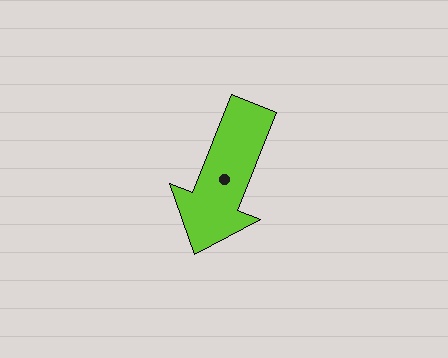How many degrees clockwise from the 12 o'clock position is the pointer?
Approximately 201 degrees.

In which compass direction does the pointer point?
South.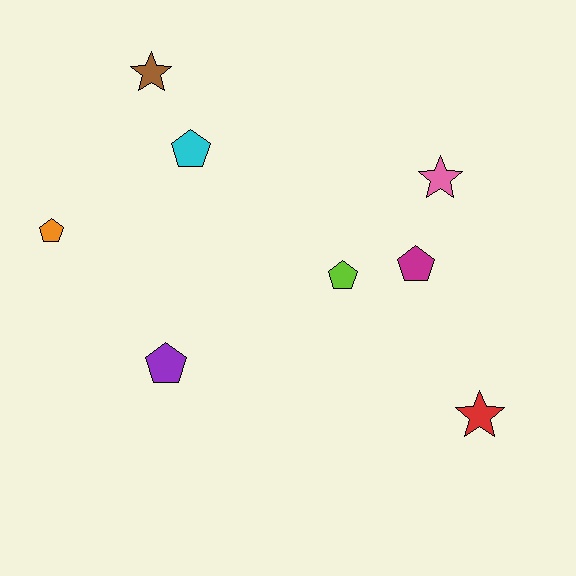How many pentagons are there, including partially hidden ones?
There are 5 pentagons.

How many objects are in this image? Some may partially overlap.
There are 8 objects.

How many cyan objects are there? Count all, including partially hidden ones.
There is 1 cyan object.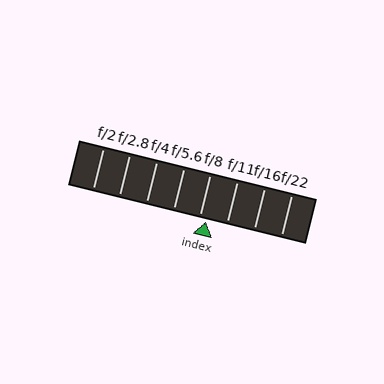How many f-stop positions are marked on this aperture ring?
There are 8 f-stop positions marked.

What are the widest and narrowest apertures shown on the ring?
The widest aperture shown is f/2 and the narrowest is f/22.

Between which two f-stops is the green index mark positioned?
The index mark is between f/8 and f/11.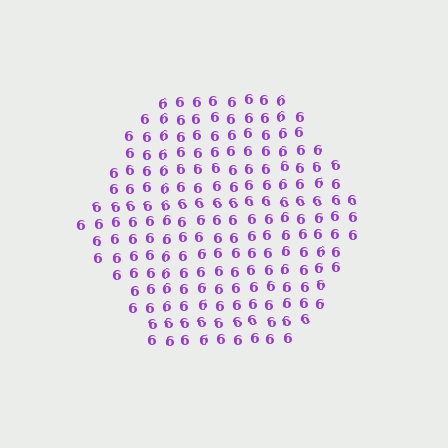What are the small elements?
The small elements are digit 6's.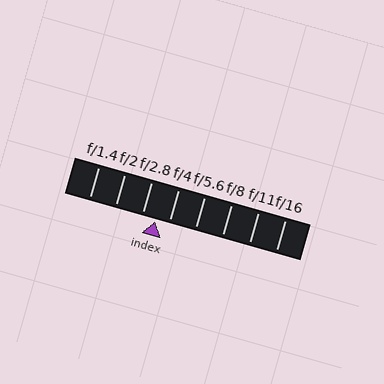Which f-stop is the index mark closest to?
The index mark is closest to f/4.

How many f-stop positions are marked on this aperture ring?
There are 8 f-stop positions marked.